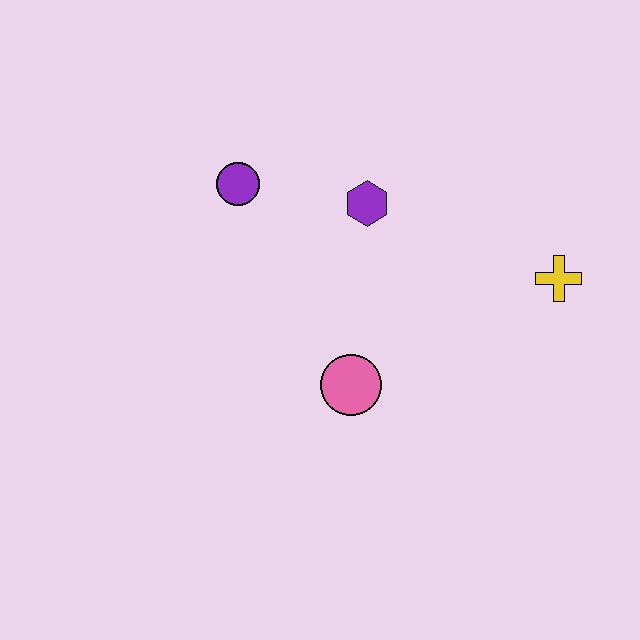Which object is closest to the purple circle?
The purple hexagon is closest to the purple circle.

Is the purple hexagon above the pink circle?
Yes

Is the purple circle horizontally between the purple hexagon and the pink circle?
No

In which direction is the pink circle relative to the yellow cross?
The pink circle is to the left of the yellow cross.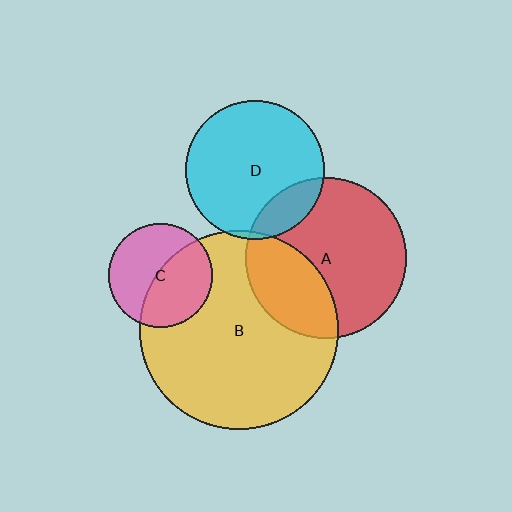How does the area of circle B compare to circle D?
Approximately 2.1 times.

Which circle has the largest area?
Circle B (yellow).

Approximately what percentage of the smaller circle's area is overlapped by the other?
Approximately 30%.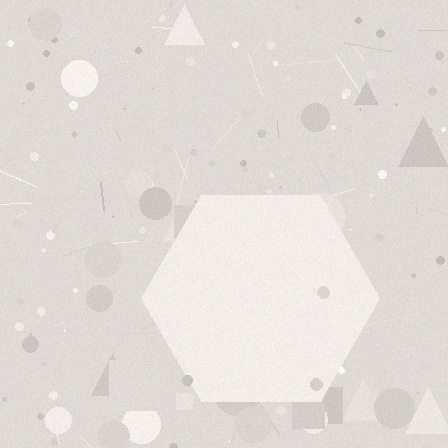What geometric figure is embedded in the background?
A hexagon is embedded in the background.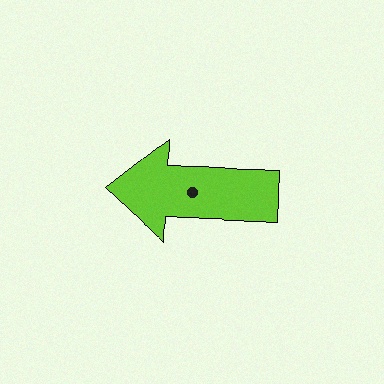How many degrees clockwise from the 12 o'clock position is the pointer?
Approximately 272 degrees.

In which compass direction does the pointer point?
West.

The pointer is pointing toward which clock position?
Roughly 9 o'clock.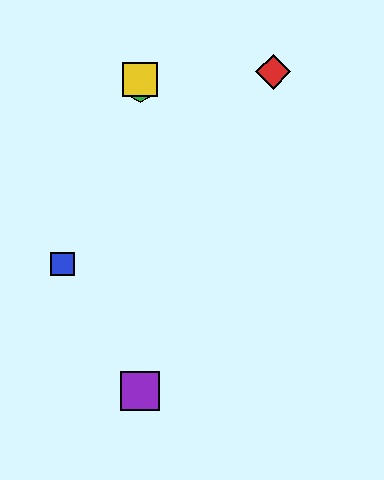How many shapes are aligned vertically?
3 shapes (the green hexagon, the yellow square, the purple square) are aligned vertically.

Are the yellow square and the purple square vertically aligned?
Yes, both are at x≈140.